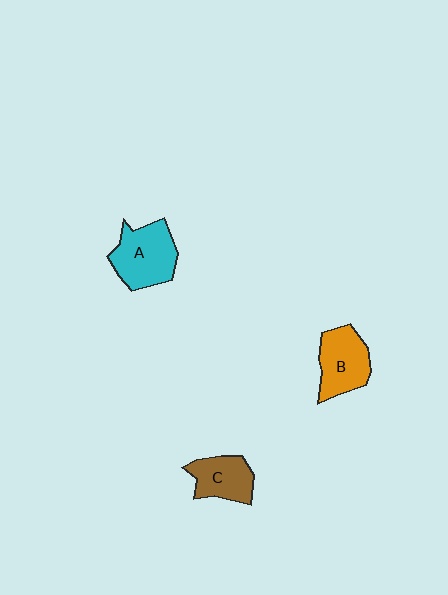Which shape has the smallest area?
Shape C (brown).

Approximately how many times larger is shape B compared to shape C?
Approximately 1.2 times.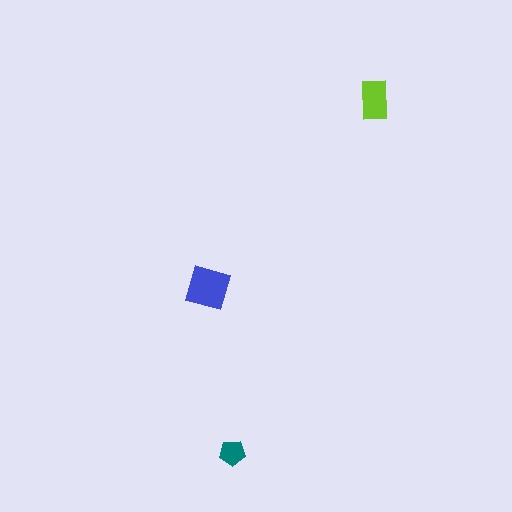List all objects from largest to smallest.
The blue diamond, the lime rectangle, the teal pentagon.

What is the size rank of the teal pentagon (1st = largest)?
3rd.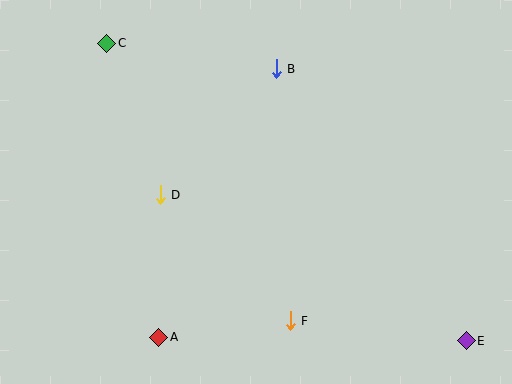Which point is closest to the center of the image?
Point D at (160, 195) is closest to the center.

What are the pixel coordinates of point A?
Point A is at (159, 337).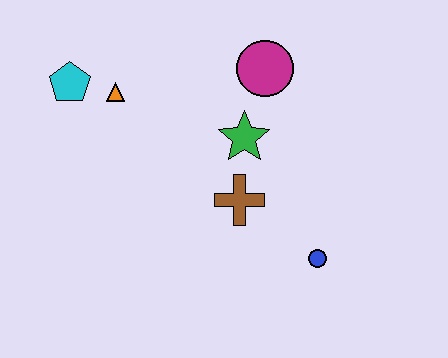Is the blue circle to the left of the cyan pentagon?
No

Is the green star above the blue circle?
Yes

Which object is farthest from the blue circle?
The cyan pentagon is farthest from the blue circle.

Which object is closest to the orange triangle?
The cyan pentagon is closest to the orange triangle.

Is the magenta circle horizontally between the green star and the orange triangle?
No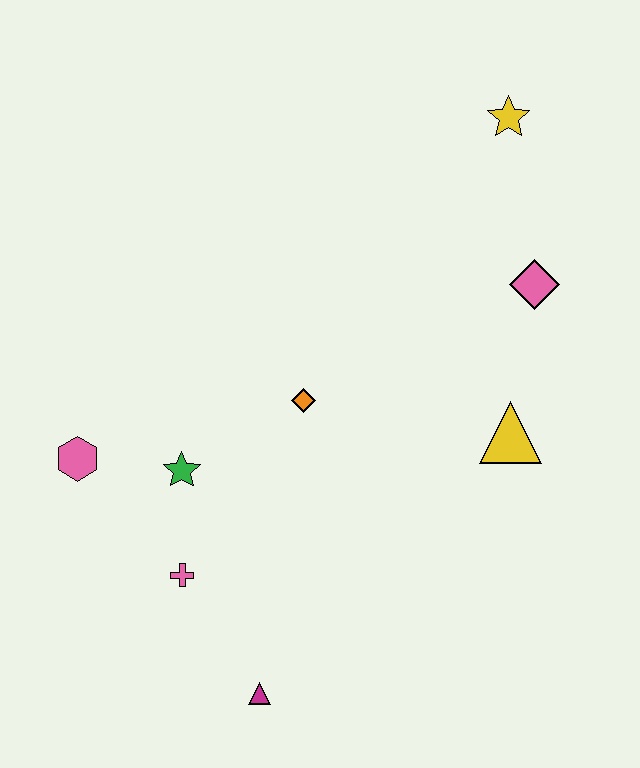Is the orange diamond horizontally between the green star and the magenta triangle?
No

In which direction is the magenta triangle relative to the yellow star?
The magenta triangle is below the yellow star.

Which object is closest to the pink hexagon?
The green star is closest to the pink hexagon.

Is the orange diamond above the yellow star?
No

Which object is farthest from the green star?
The yellow star is farthest from the green star.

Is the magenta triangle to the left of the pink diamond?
Yes